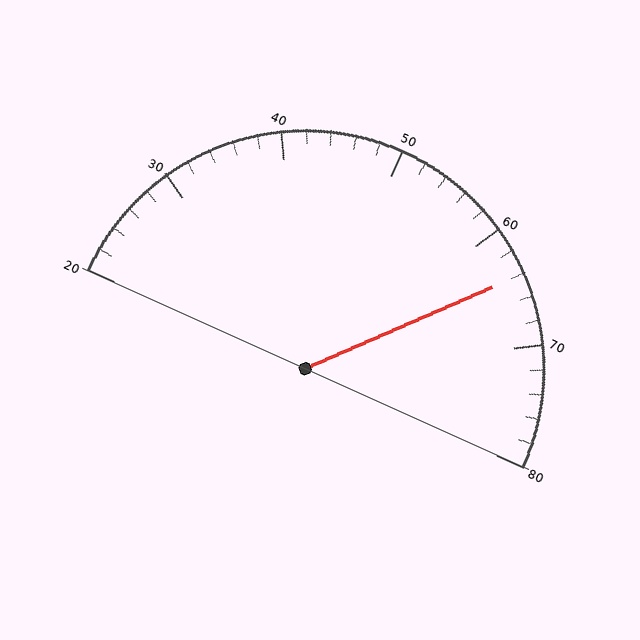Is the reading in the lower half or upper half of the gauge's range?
The reading is in the upper half of the range (20 to 80).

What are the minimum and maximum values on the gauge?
The gauge ranges from 20 to 80.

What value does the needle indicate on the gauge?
The needle indicates approximately 64.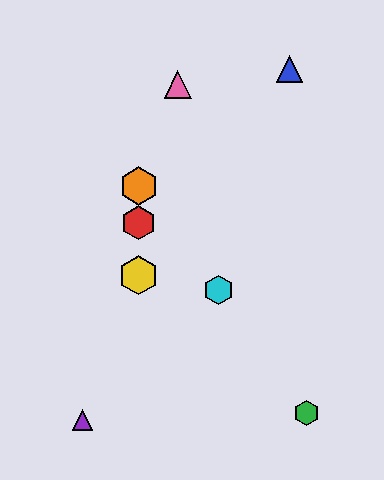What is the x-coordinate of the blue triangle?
The blue triangle is at x≈289.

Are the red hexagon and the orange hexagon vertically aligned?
Yes, both are at x≈139.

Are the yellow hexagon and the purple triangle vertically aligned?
No, the yellow hexagon is at x≈139 and the purple triangle is at x≈83.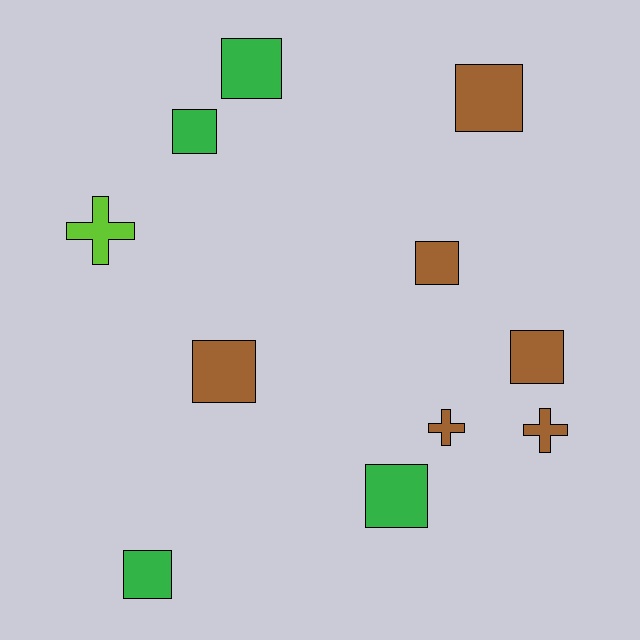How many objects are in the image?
There are 11 objects.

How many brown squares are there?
There are 4 brown squares.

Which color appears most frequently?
Brown, with 6 objects.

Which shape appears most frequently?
Square, with 8 objects.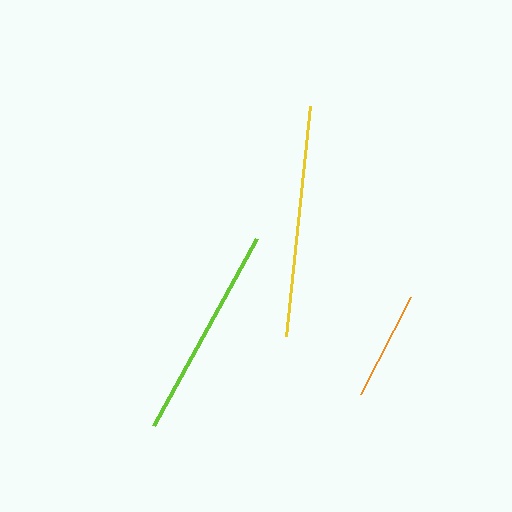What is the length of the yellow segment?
The yellow segment is approximately 231 pixels long.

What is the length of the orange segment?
The orange segment is approximately 109 pixels long.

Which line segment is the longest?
The yellow line is the longest at approximately 231 pixels.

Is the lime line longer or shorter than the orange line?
The lime line is longer than the orange line.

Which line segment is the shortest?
The orange line is the shortest at approximately 109 pixels.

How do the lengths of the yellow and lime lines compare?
The yellow and lime lines are approximately the same length.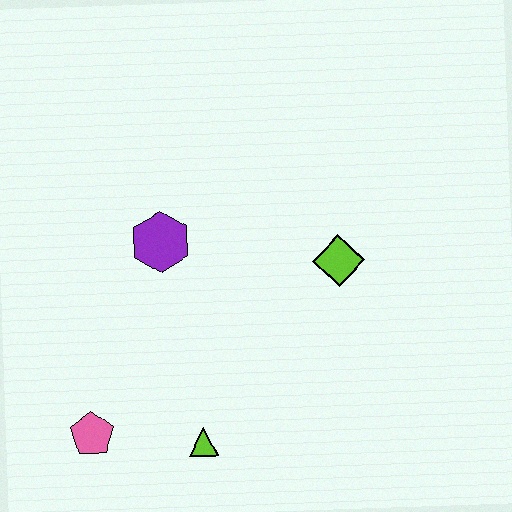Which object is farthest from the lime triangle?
The lime diamond is farthest from the lime triangle.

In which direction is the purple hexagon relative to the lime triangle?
The purple hexagon is above the lime triangle.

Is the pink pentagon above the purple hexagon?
No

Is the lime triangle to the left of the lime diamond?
Yes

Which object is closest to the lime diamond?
The purple hexagon is closest to the lime diamond.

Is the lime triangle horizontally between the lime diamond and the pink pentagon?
Yes